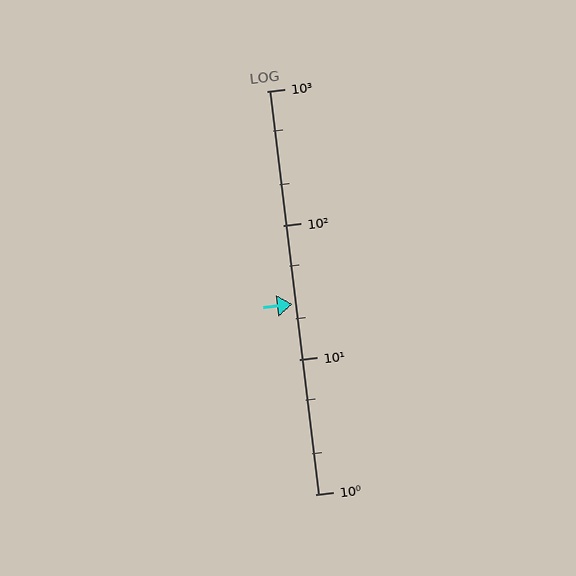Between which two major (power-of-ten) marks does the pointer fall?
The pointer is between 10 and 100.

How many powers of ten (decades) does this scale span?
The scale spans 3 decades, from 1 to 1000.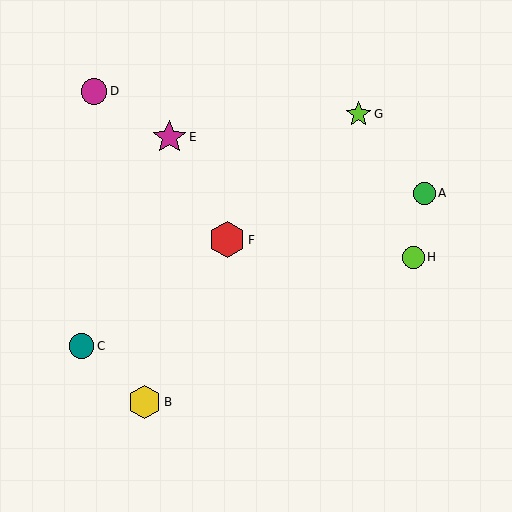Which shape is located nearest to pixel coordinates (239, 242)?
The red hexagon (labeled F) at (227, 240) is nearest to that location.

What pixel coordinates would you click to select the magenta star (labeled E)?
Click at (169, 137) to select the magenta star E.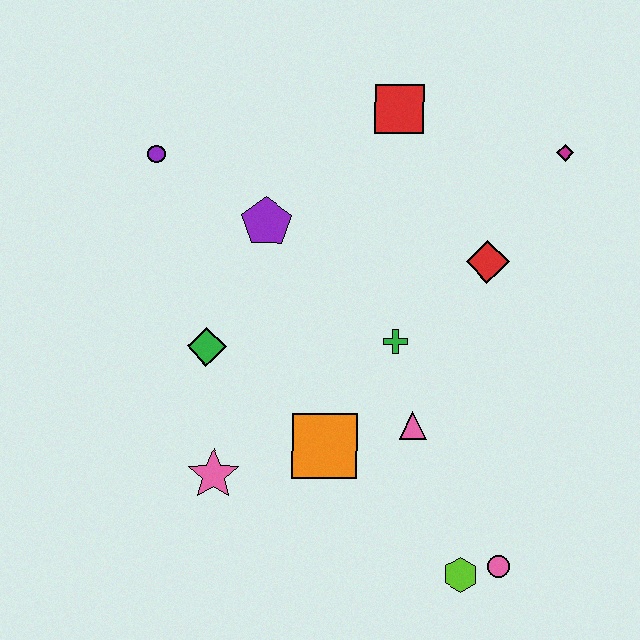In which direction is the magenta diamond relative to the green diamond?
The magenta diamond is to the right of the green diamond.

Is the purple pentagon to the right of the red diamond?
No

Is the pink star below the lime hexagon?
No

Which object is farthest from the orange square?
The magenta diamond is farthest from the orange square.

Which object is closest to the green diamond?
The pink star is closest to the green diamond.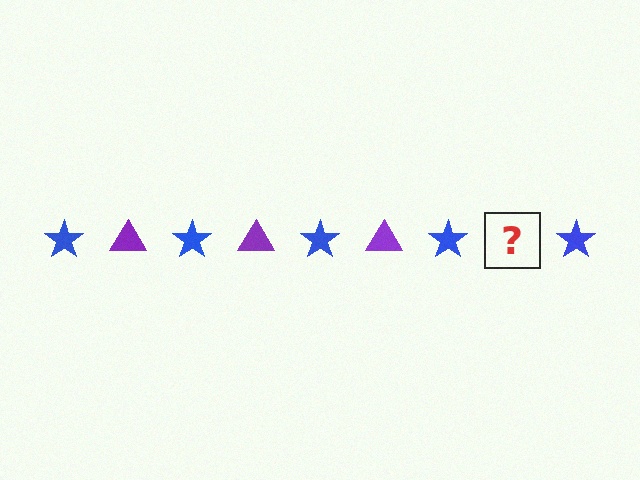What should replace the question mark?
The question mark should be replaced with a purple triangle.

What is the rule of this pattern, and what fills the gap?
The rule is that the pattern alternates between blue star and purple triangle. The gap should be filled with a purple triangle.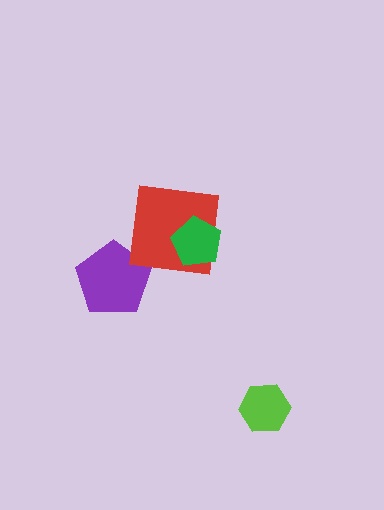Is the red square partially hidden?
Yes, it is partially covered by another shape.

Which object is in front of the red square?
The green pentagon is in front of the red square.